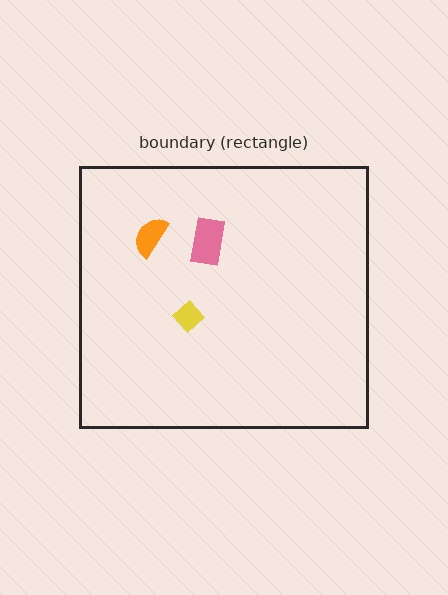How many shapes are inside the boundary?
3 inside, 0 outside.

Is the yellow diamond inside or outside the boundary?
Inside.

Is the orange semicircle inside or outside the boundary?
Inside.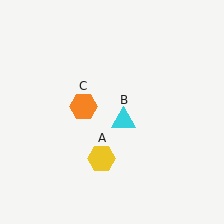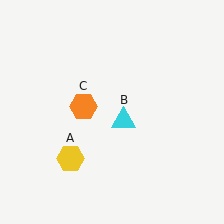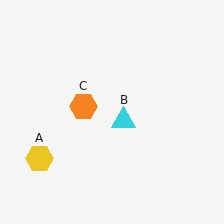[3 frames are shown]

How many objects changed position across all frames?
1 object changed position: yellow hexagon (object A).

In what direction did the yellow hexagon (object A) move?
The yellow hexagon (object A) moved left.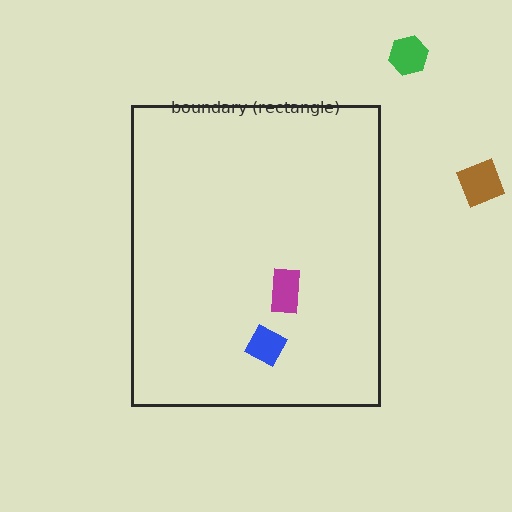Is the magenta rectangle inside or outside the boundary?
Inside.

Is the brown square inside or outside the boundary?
Outside.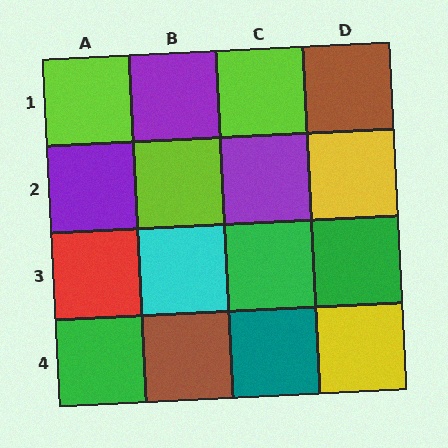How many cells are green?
3 cells are green.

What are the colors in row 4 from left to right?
Green, brown, teal, yellow.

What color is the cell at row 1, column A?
Lime.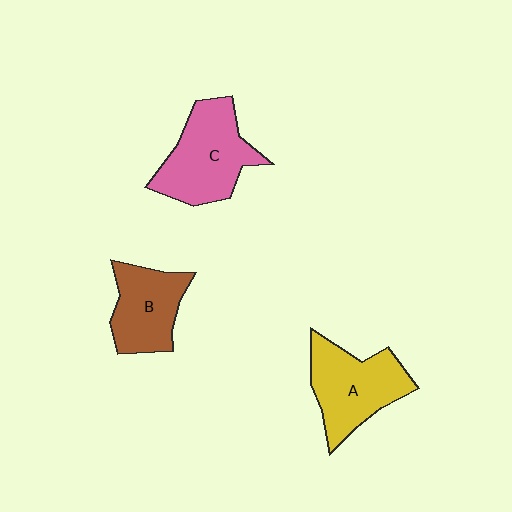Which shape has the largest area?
Shape C (pink).